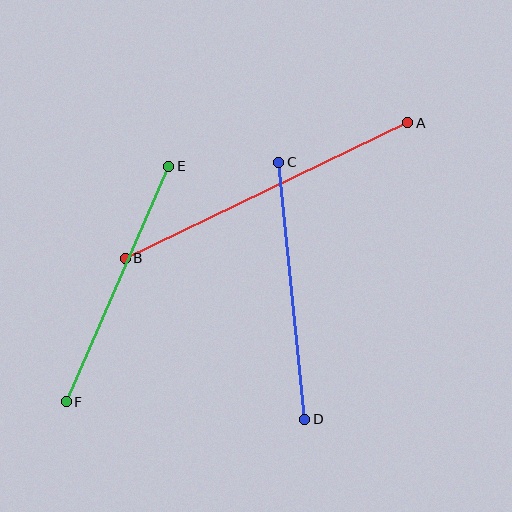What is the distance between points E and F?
The distance is approximately 257 pixels.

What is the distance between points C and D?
The distance is approximately 258 pixels.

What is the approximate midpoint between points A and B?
The midpoint is at approximately (267, 191) pixels.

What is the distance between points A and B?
The distance is approximately 313 pixels.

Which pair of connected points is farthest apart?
Points A and B are farthest apart.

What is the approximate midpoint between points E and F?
The midpoint is at approximately (117, 284) pixels.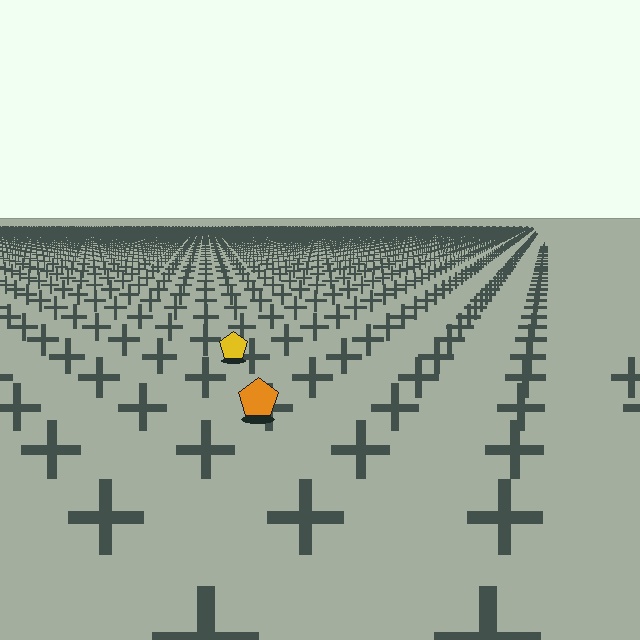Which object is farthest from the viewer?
The yellow pentagon is farthest from the viewer. It appears smaller and the ground texture around it is denser.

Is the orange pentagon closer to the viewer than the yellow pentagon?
Yes. The orange pentagon is closer — you can tell from the texture gradient: the ground texture is coarser near it.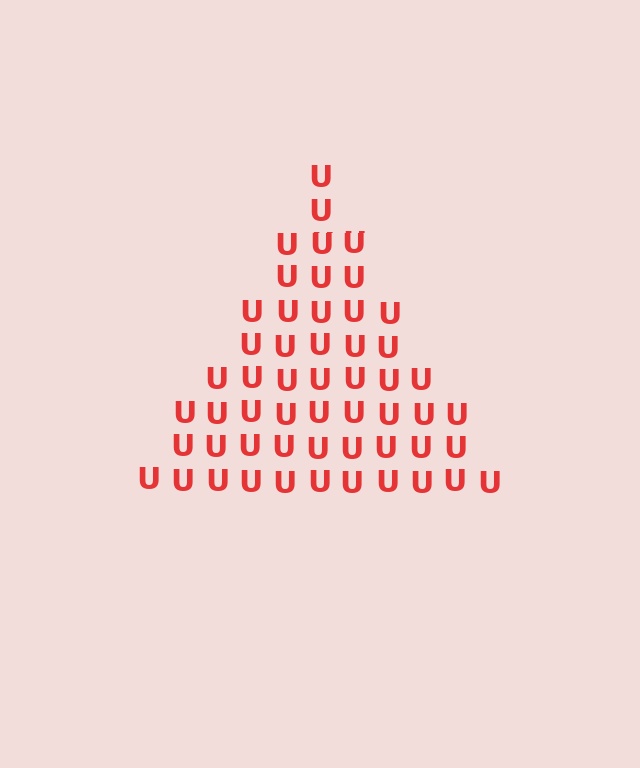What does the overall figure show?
The overall figure shows a triangle.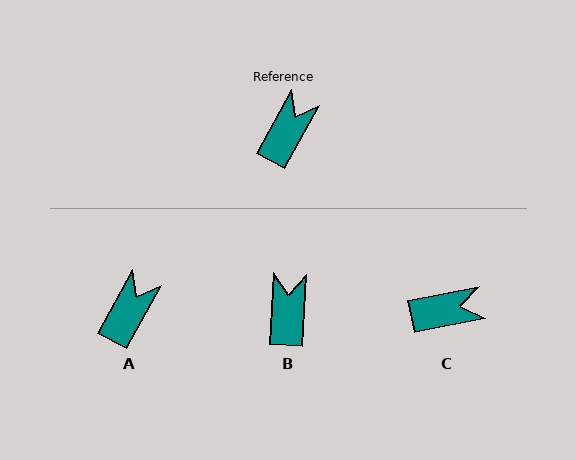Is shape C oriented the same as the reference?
No, it is off by about 50 degrees.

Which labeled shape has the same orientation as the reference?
A.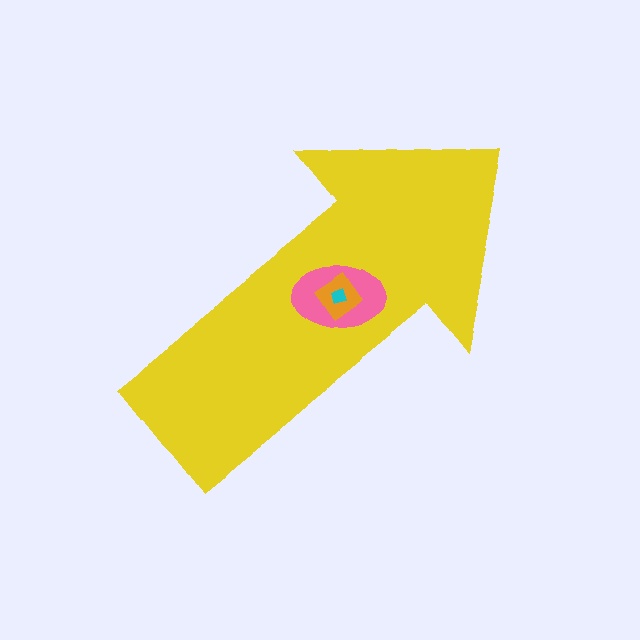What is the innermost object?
The cyan square.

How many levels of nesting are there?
4.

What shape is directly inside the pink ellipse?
The orange diamond.